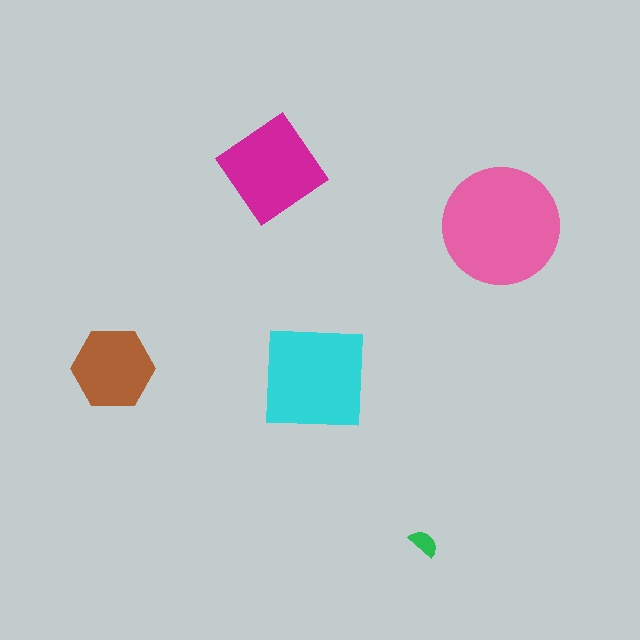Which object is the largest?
The pink circle.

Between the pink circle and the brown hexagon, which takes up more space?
The pink circle.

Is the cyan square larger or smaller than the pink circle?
Smaller.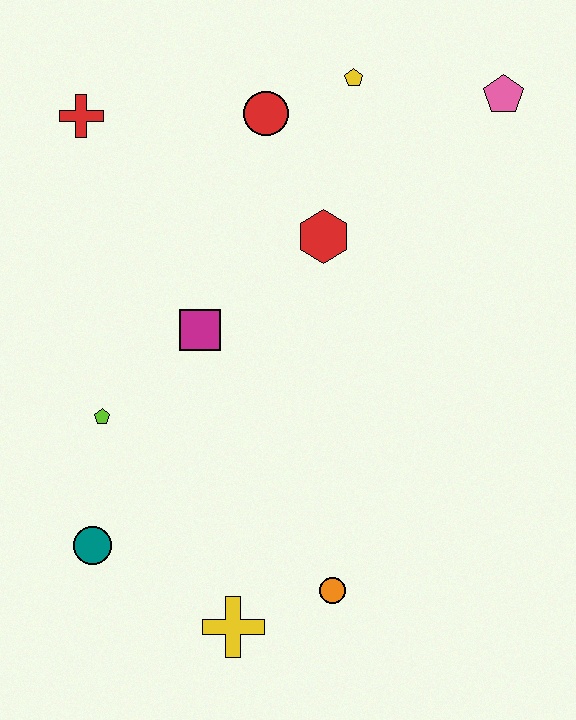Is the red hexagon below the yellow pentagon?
Yes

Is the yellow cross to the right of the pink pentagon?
No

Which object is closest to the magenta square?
The lime pentagon is closest to the magenta square.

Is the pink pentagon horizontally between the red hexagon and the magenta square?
No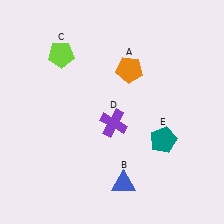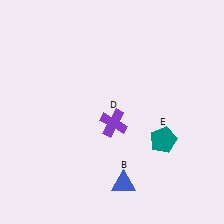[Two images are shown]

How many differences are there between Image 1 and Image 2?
There are 2 differences between the two images.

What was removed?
The lime pentagon (C), the orange pentagon (A) were removed in Image 2.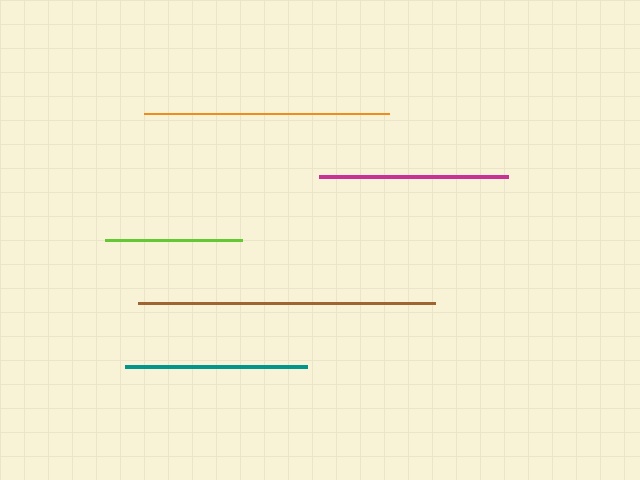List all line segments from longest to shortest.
From longest to shortest: brown, orange, magenta, teal, lime.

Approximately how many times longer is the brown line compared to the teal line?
The brown line is approximately 1.6 times the length of the teal line.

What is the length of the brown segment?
The brown segment is approximately 297 pixels long.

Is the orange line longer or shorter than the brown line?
The brown line is longer than the orange line.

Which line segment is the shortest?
The lime line is the shortest at approximately 137 pixels.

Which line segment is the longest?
The brown line is the longest at approximately 297 pixels.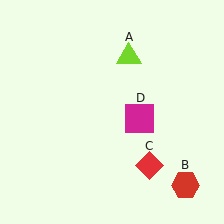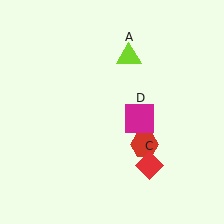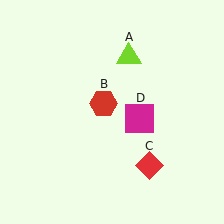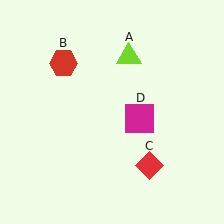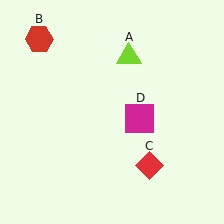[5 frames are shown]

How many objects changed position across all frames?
1 object changed position: red hexagon (object B).